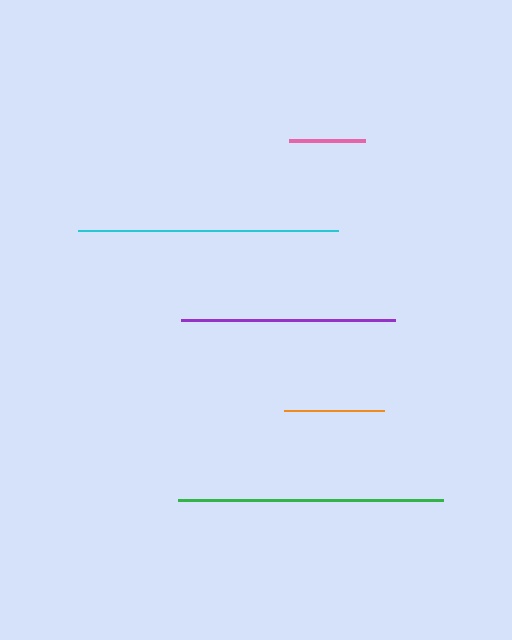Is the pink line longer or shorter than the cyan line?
The cyan line is longer than the pink line.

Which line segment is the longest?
The green line is the longest at approximately 265 pixels.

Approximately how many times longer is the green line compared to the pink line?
The green line is approximately 3.5 times the length of the pink line.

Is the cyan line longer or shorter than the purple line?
The cyan line is longer than the purple line.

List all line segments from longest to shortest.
From longest to shortest: green, cyan, purple, orange, pink.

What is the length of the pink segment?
The pink segment is approximately 76 pixels long.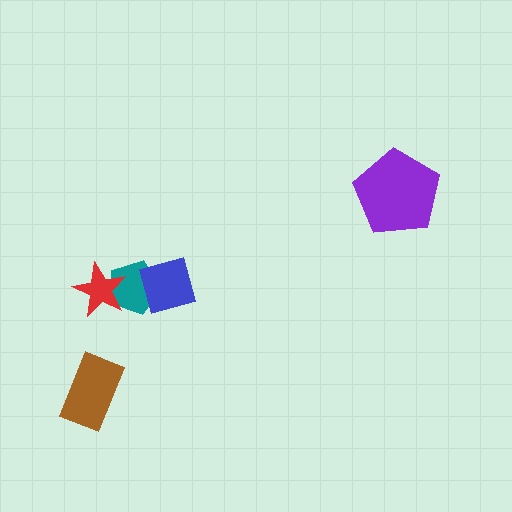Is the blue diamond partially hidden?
No, no other shape covers it.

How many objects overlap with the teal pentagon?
2 objects overlap with the teal pentagon.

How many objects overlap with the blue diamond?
1 object overlaps with the blue diamond.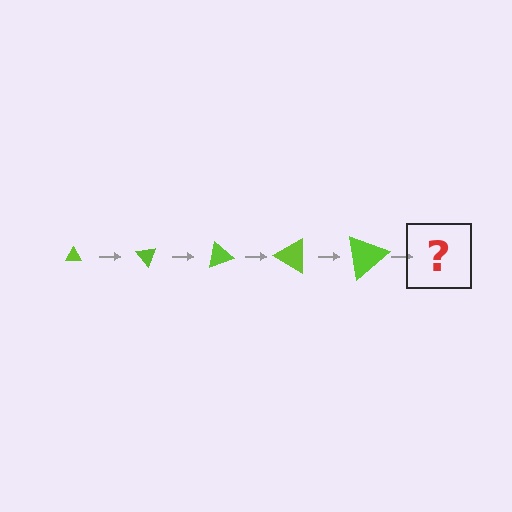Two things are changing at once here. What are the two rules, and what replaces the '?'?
The two rules are that the triangle grows larger each step and it rotates 50 degrees each step. The '?' should be a triangle, larger than the previous one and rotated 250 degrees from the start.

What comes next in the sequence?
The next element should be a triangle, larger than the previous one and rotated 250 degrees from the start.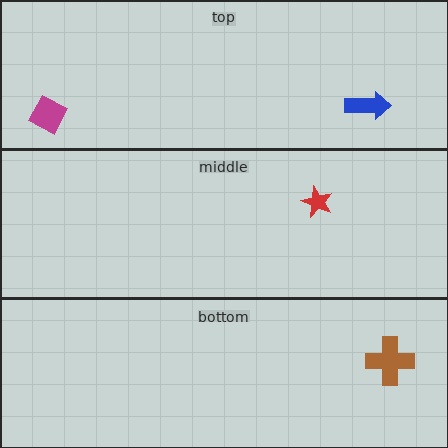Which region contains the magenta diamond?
The top region.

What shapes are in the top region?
The magenta diamond, the blue arrow.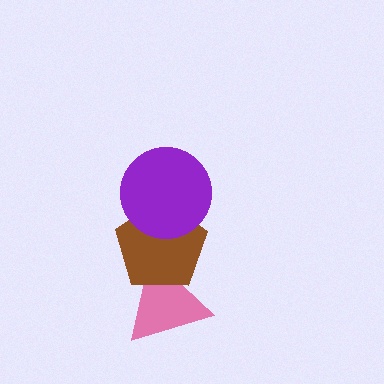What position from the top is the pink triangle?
The pink triangle is 3rd from the top.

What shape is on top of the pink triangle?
The brown pentagon is on top of the pink triangle.